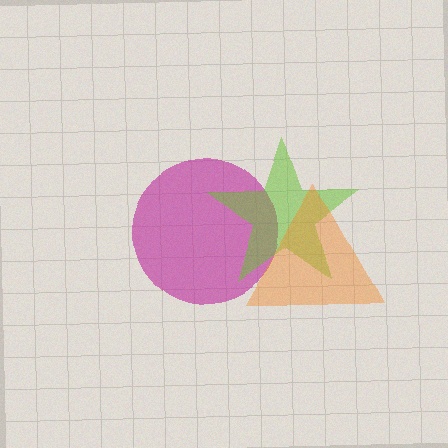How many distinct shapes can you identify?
There are 3 distinct shapes: a magenta circle, a lime star, an orange triangle.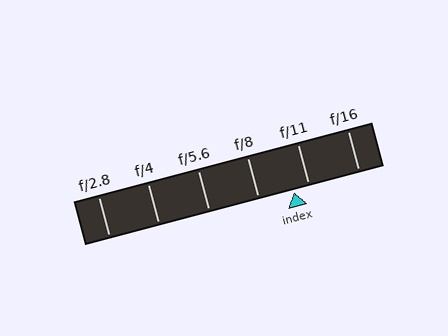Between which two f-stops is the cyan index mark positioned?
The index mark is between f/8 and f/11.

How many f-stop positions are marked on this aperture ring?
There are 6 f-stop positions marked.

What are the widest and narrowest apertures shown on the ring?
The widest aperture shown is f/2.8 and the narrowest is f/16.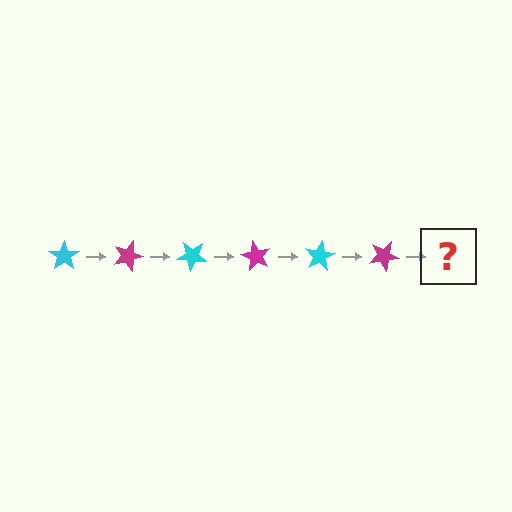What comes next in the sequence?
The next element should be a cyan star, rotated 120 degrees from the start.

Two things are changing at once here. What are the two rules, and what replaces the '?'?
The two rules are that it rotates 20 degrees each step and the color cycles through cyan and magenta. The '?' should be a cyan star, rotated 120 degrees from the start.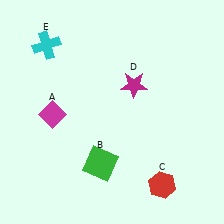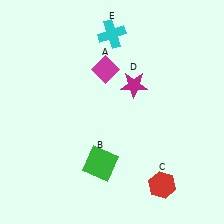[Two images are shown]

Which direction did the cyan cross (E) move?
The cyan cross (E) moved right.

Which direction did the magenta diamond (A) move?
The magenta diamond (A) moved right.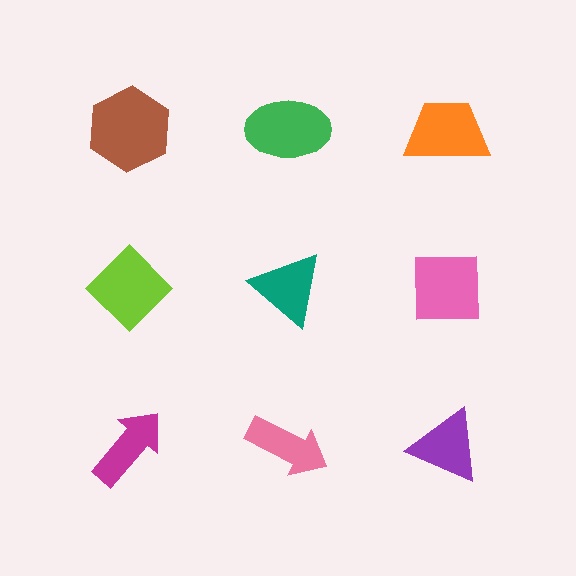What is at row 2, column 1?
A lime diamond.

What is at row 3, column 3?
A purple triangle.